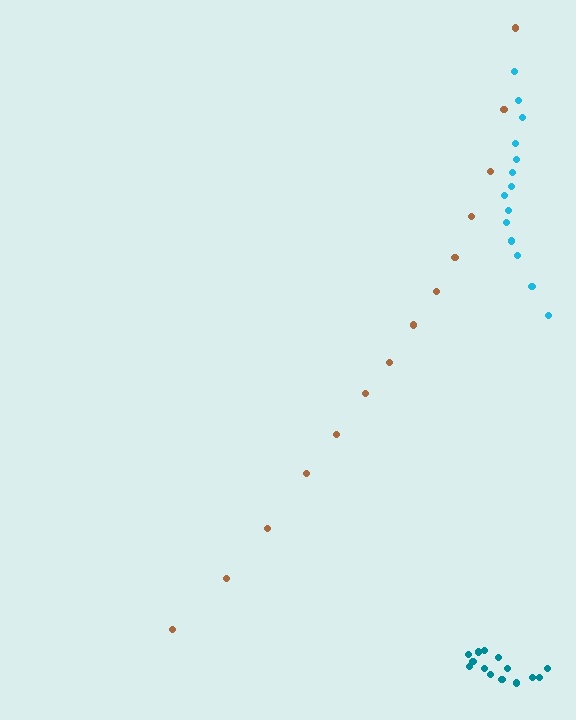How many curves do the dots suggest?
There are 3 distinct paths.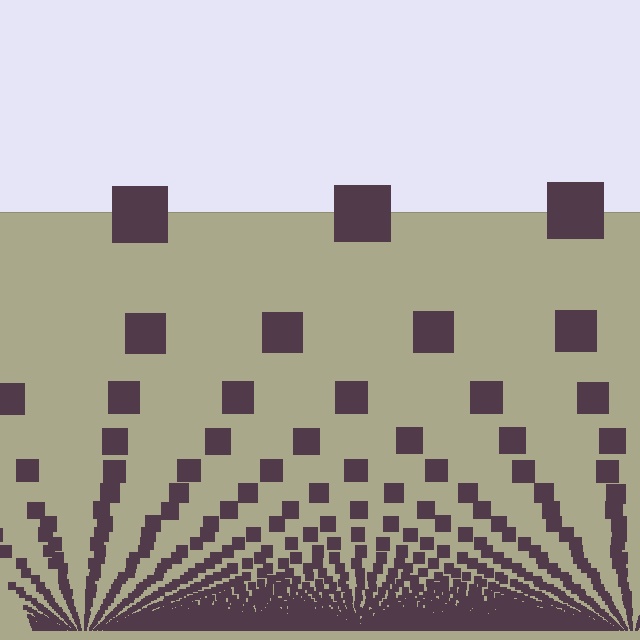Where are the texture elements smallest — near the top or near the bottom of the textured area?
Near the bottom.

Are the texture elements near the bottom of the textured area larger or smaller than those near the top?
Smaller. The gradient is inverted — elements near the bottom are smaller and denser.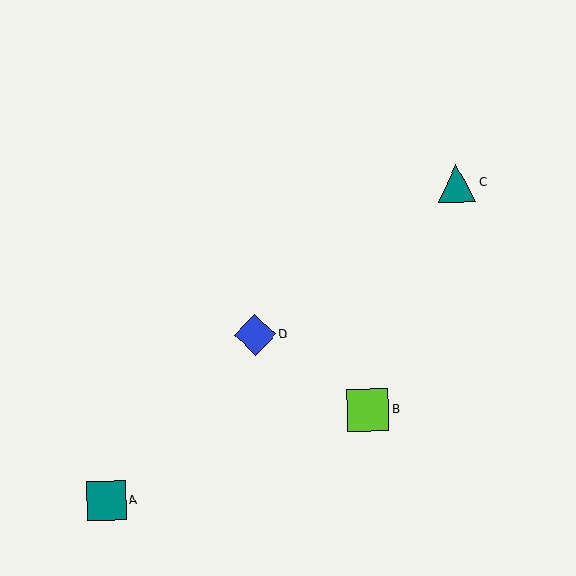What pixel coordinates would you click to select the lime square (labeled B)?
Click at (368, 410) to select the lime square B.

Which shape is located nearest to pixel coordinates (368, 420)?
The lime square (labeled B) at (368, 410) is nearest to that location.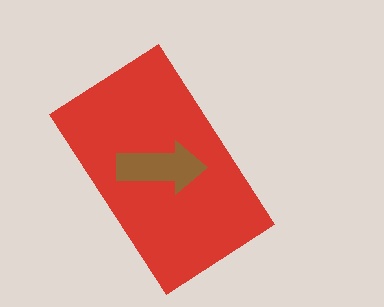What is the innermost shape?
The brown arrow.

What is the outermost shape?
The red rectangle.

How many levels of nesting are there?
2.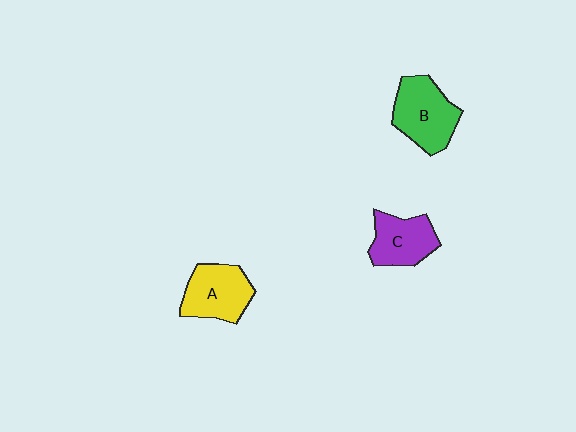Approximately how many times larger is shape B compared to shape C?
Approximately 1.3 times.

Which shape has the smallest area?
Shape C (purple).